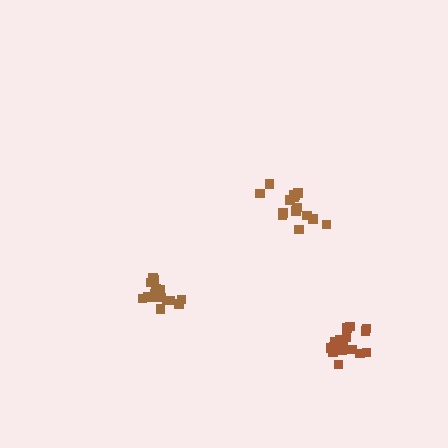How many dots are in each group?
Group 1: 15 dots, Group 2: 17 dots, Group 3: 15 dots (47 total).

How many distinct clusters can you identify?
There are 3 distinct clusters.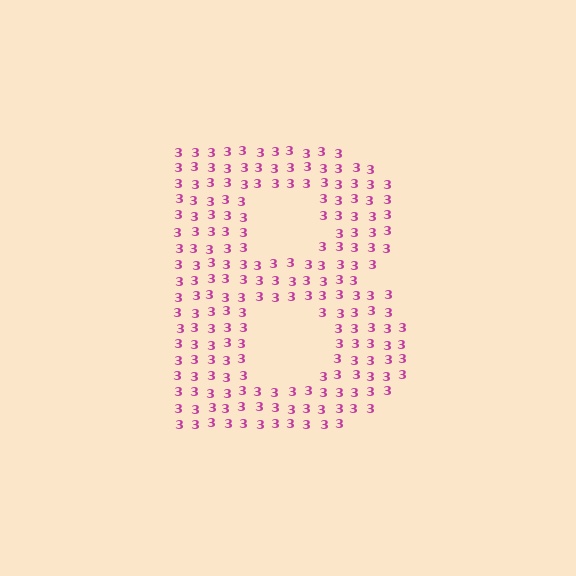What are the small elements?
The small elements are digit 3's.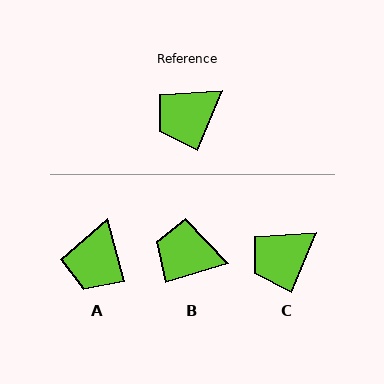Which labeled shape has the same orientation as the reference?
C.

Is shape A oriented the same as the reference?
No, it is off by about 38 degrees.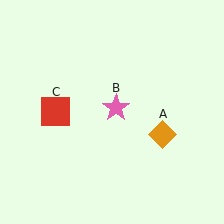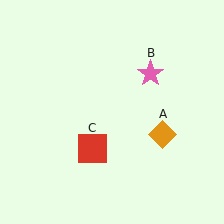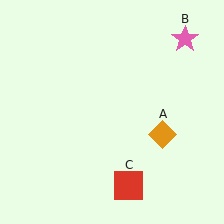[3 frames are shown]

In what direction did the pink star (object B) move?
The pink star (object B) moved up and to the right.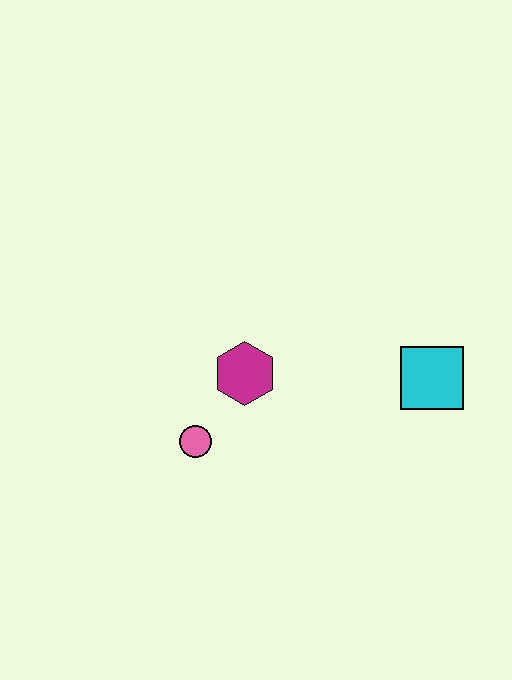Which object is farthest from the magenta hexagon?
The cyan square is farthest from the magenta hexagon.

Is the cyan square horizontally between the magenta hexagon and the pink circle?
No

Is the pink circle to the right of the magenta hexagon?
No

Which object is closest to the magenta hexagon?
The pink circle is closest to the magenta hexagon.